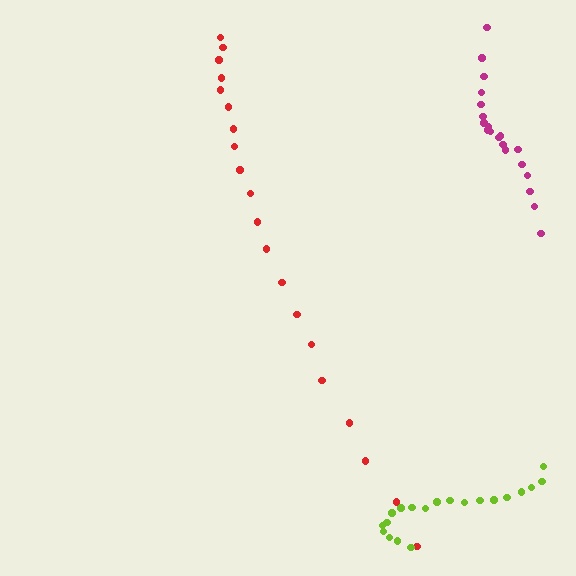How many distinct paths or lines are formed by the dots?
There are 3 distinct paths.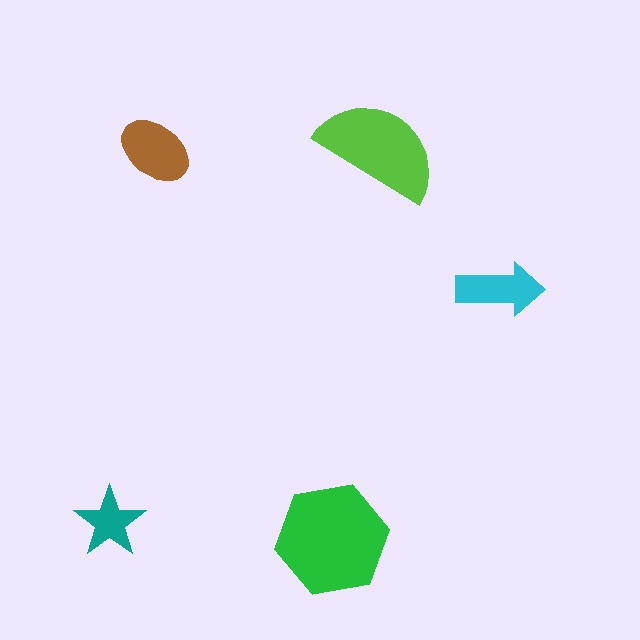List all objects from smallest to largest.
The teal star, the cyan arrow, the brown ellipse, the lime semicircle, the green hexagon.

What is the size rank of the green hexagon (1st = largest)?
1st.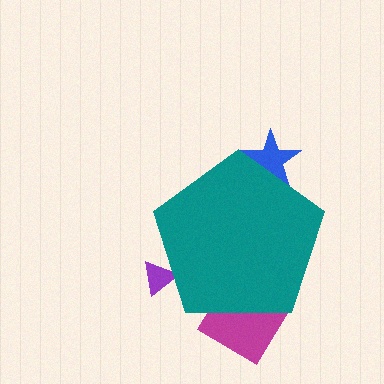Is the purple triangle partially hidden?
Yes, the purple triangle is partially hidden behind the teal pentagon.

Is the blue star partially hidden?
Yes, the blue star is partially hidden behind the teal pentagon.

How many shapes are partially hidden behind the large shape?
3 shapes are partially hidden.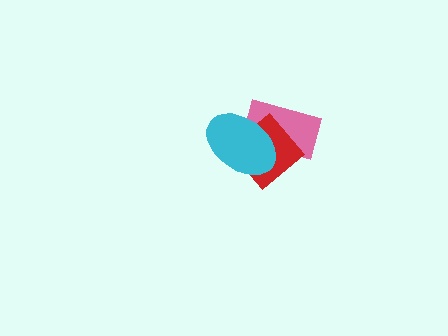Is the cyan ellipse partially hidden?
No, no other shape covers it.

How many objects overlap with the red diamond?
2 objects overlap with the red diamond.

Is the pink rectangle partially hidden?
Yes, it is partially covered by another shape.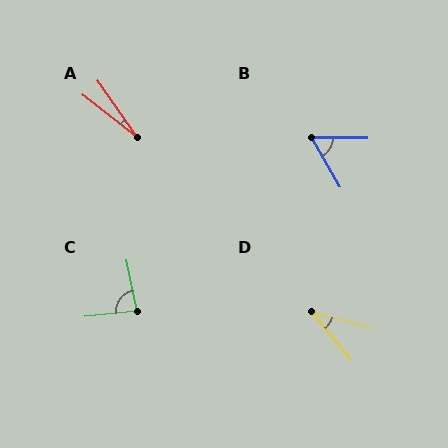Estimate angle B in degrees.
Approximately 59 degrees.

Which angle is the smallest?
A, at approximately 17 degrees.